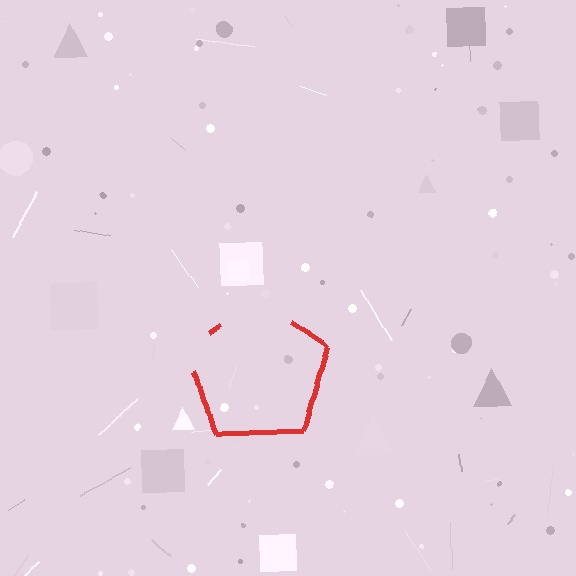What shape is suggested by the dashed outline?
The dashed outline suggests a pentagon.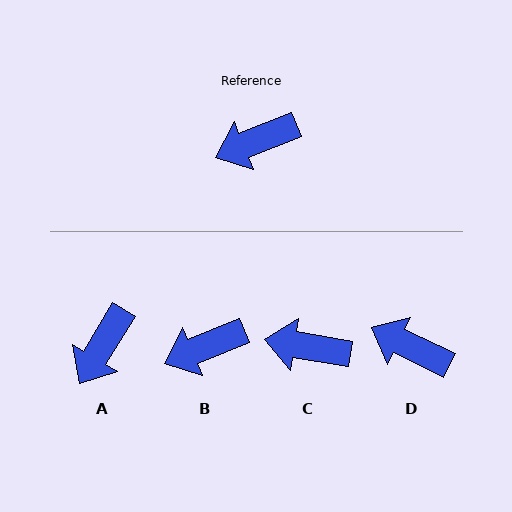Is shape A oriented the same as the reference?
No, it is off by about 37 degrees.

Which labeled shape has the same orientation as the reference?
B.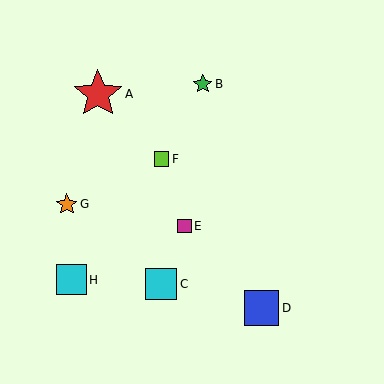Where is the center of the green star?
The center of the green star is at (203, 84).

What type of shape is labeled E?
Shape E is a magenta square.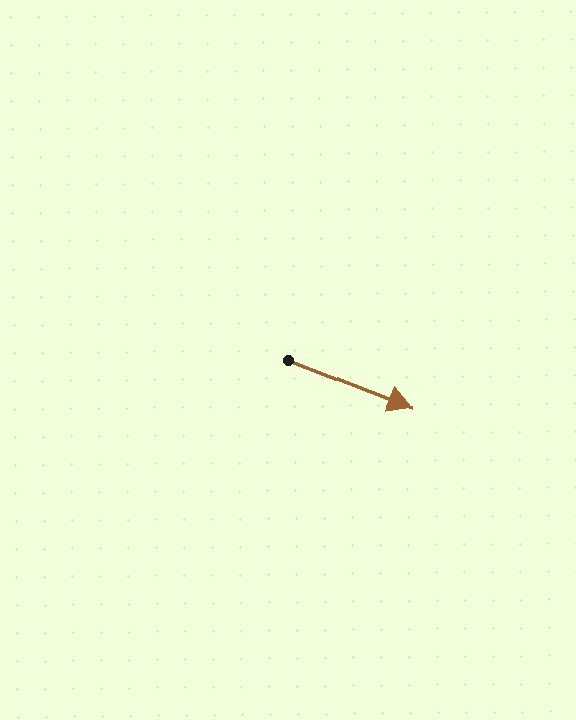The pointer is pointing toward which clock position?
Roughly 4 o'clock.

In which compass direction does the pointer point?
East.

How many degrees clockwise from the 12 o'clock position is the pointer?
Approximately 112 degrees.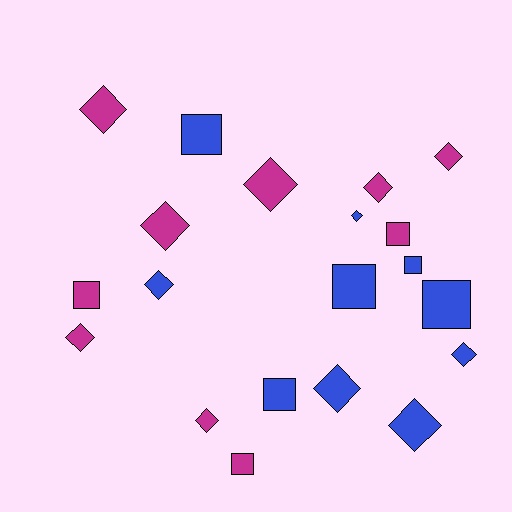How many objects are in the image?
There are 20 objects.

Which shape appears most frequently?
Diamond, with 12 objects.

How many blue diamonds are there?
There are 5 blue diamonds.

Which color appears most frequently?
Magenta, with 10 objects.